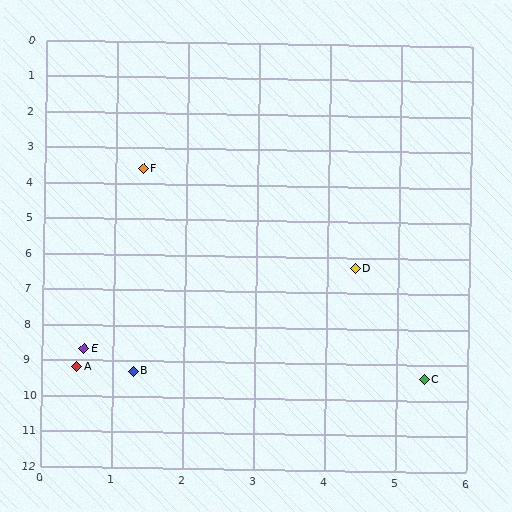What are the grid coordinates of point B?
Point B is at approximately (1.3, 9.3).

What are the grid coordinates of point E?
Point E is at approximately (0.6, 8.7).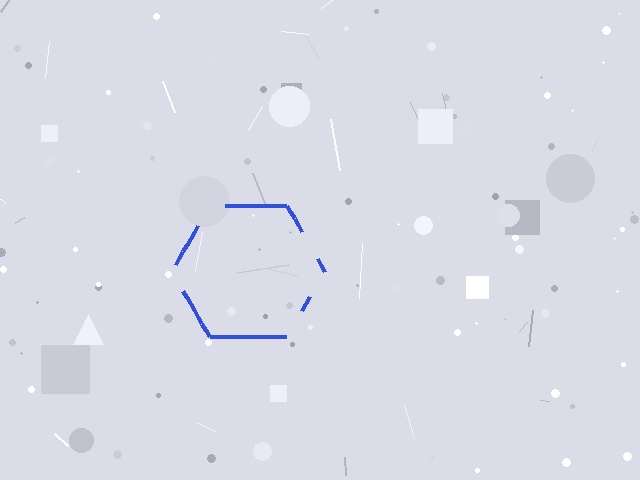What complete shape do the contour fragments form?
The contour fragments form a hexagon.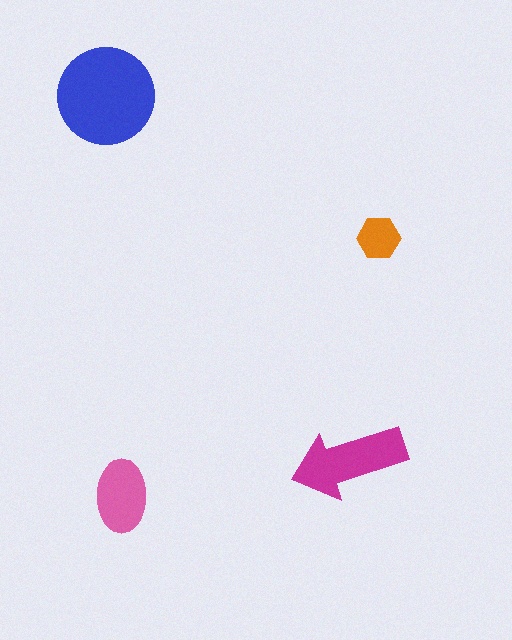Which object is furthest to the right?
The orange hexagon is rightmost.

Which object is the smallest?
The orange hexagon.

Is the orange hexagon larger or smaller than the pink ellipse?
Smaller.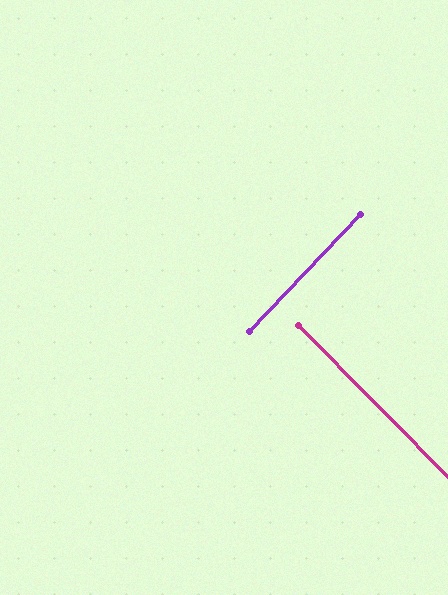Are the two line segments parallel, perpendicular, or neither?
Perpendicular — they meet at approximately 88°.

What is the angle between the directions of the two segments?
Approximately 88 degrees.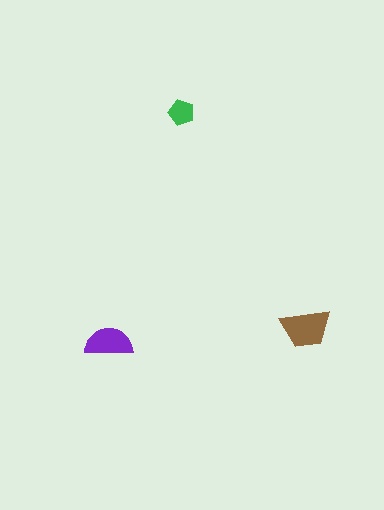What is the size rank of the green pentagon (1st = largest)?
3rd.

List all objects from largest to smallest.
The brown trapezoid, the purple semicircle, the green pentagon.